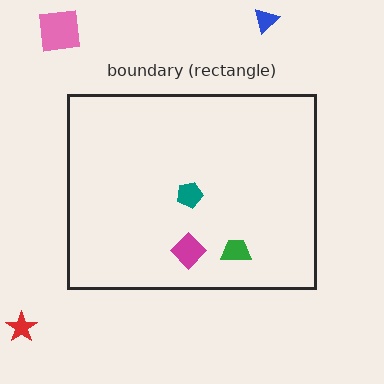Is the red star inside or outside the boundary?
Outside.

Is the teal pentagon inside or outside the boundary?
Inside.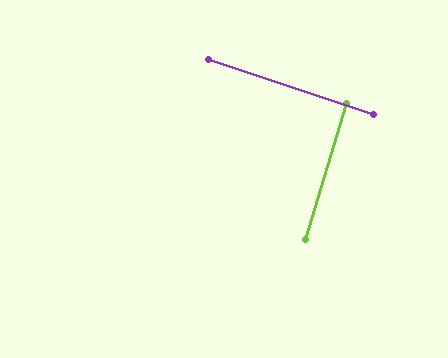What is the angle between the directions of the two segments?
Approximately 88 degrees.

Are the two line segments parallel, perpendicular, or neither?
Perpendicular — they meet at approximately 88°.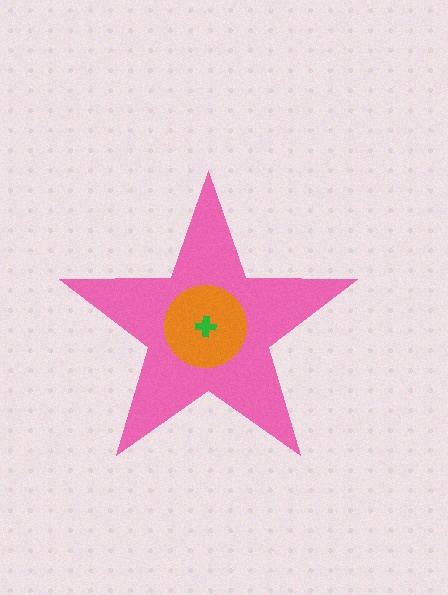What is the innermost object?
The green cross.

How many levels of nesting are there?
3.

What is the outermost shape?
The pink star.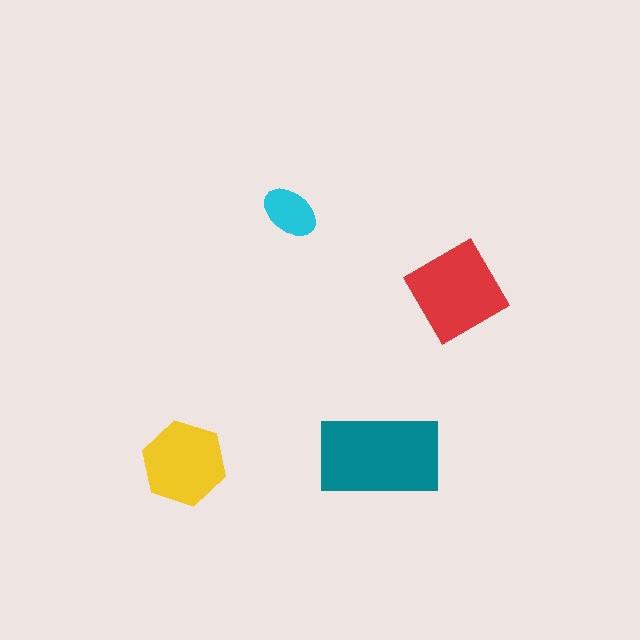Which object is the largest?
The teal rectangle.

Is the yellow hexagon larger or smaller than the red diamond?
Smaller.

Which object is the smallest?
The cyan ellipse.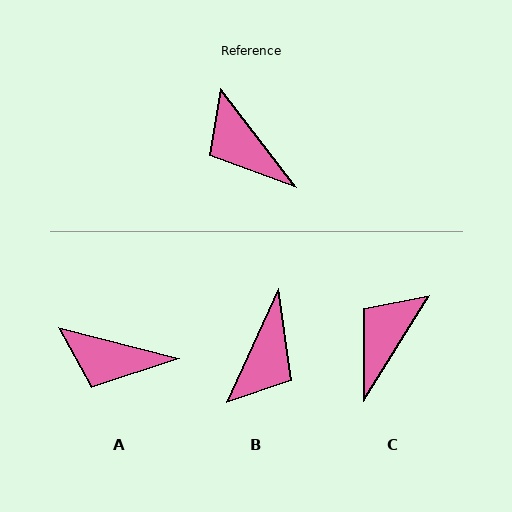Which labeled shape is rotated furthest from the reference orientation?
B, about 118 degrees away.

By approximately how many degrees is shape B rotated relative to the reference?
Approximately 118 degrees counter-clockwise.